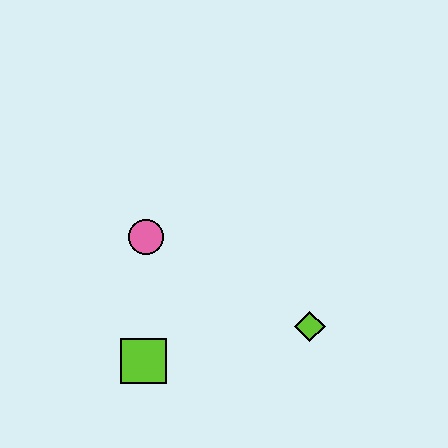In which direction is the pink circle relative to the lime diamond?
The pink circle is to the left of the lime diamond.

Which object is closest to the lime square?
The pink circle is closest to the lime square.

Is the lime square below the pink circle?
Yes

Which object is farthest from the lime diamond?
The pink circle is farthest from the lime diamond.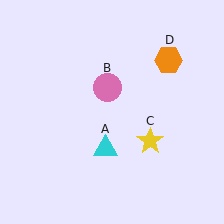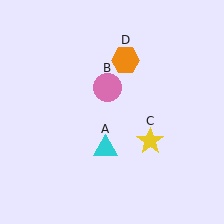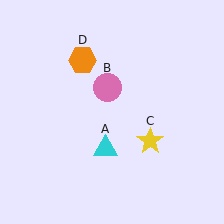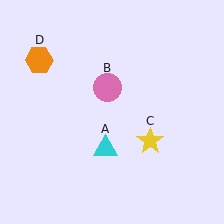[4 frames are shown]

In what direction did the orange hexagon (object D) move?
The orange hexagon (object D) moved left.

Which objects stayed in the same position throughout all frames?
Cyan triangle (object A) and pink circle (object B) and yellow star (object C) remained stationary.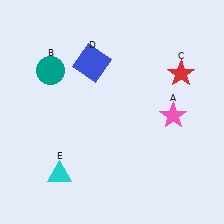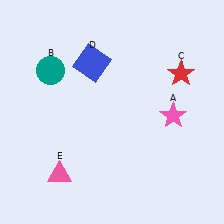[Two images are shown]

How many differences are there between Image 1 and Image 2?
There is 1 difference between the two images.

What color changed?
The triangle (E) changed from cyan in Image 1 to pink in Image 2.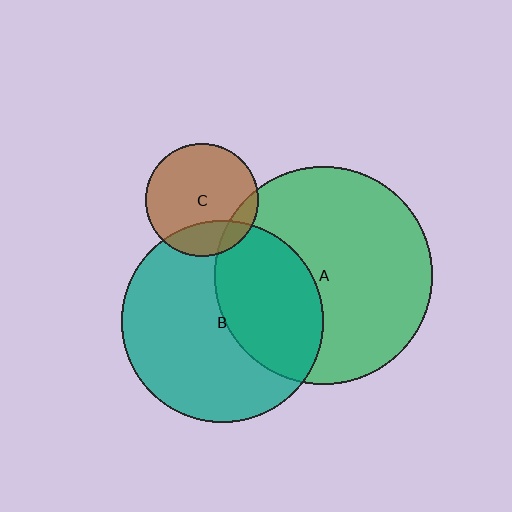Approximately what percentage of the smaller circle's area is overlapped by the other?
Approximately 20%.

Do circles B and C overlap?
Yes.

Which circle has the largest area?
Circle A (green).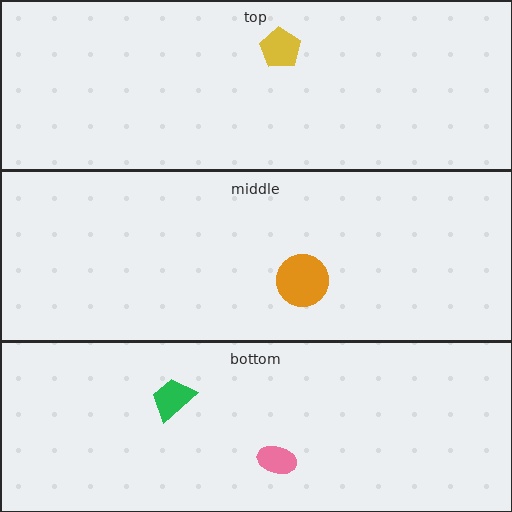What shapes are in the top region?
The yellow pentagon.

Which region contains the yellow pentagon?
The top region.